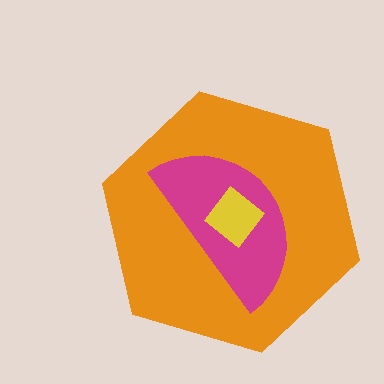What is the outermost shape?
The orange hexagon.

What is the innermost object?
The yellow diamond.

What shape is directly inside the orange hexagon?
The magenta semicircle.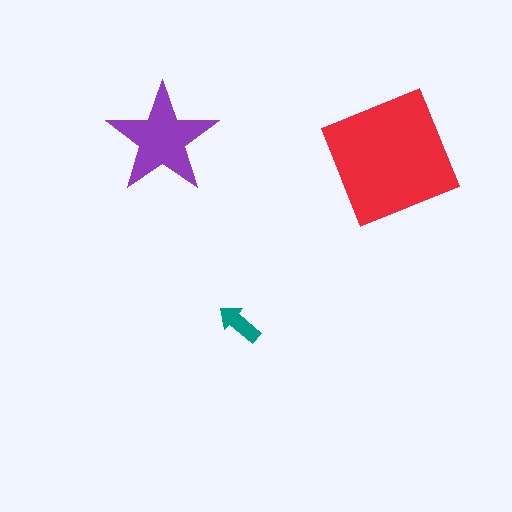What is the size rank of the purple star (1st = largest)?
2nd.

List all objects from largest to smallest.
The red square, the purple star, the teal arrow.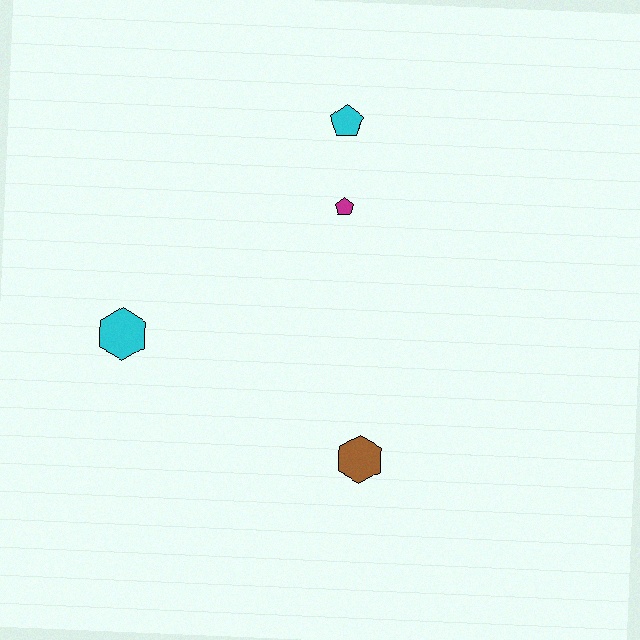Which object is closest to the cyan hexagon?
The magenta pentagon is closest to the cyan hexagon.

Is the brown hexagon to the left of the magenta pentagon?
No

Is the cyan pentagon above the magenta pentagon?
Yes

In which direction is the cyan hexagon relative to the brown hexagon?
The cyan hexagon is to the left of the brown hexagon.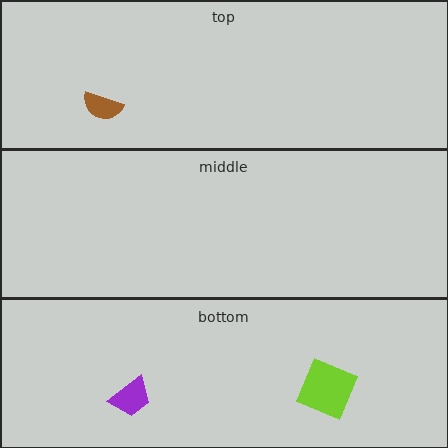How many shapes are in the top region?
1.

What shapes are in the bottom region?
The lime square, the purple trapezoid.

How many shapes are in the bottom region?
2.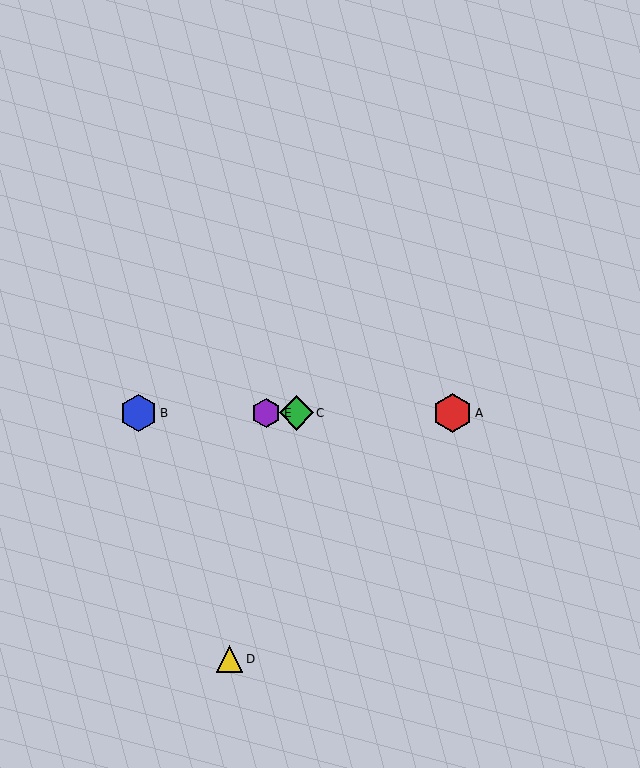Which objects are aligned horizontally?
Objects A, B, C, E are aligned horizontally.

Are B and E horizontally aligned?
Yes, both are at y≈413.